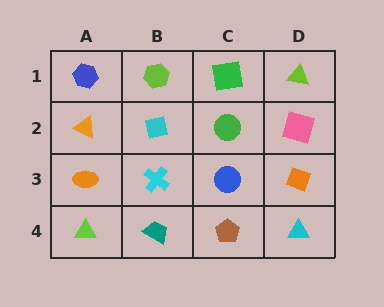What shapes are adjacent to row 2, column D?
A lime triangle (row 1, column D), an orange diamond (row 3, column D), a green circle (row 2, column C).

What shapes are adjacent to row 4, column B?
A cyan cross (row 3, column B), a lime triangle (row 4, column A), a brown pentagon (row 4, column C).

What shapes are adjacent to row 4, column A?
An orange ellipse (row 3, column A), a teal trapezoid (row 4, column B).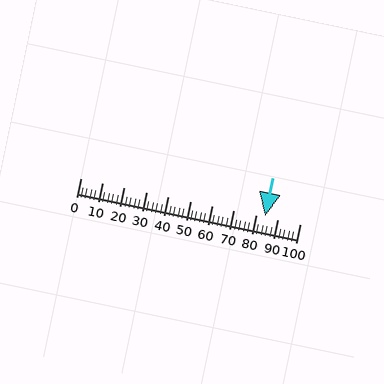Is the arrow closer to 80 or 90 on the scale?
The arrow is closer to 80.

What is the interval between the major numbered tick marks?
The major tick marks are spaced 10 units apart.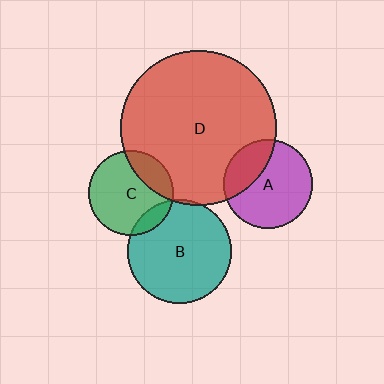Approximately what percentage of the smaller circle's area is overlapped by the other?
Approximately 30%.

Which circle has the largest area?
Circle D (red).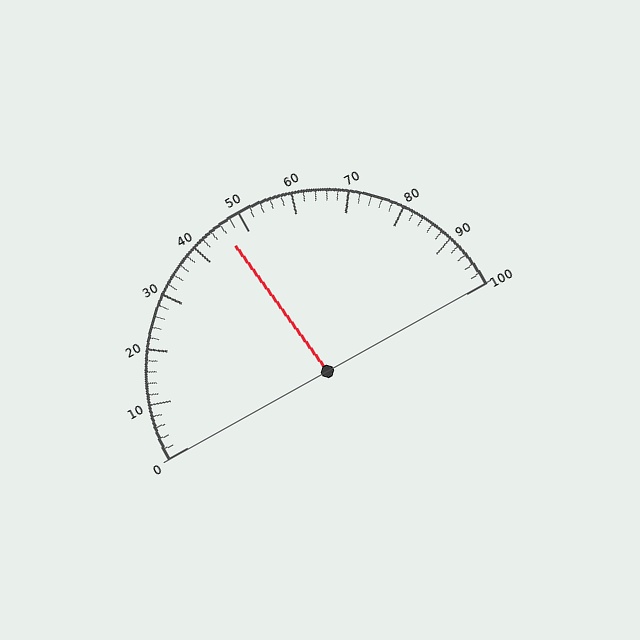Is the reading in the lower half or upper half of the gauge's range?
The reading is in the lower half of the range (0 to 100).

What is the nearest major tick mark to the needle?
The nearest major tick mark is 50.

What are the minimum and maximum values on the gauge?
The gauge ranges from 0 to 100.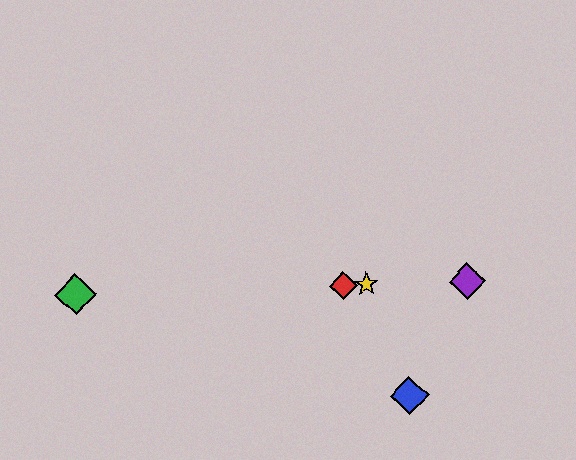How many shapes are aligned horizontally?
4 shapes (the red diamond, the green diamond, the yellow star, the purple diamond) are aligned horizontally.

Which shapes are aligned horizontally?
The red diamond, the green diamond, the yellow star, the purple diamond are aligned horizontally.